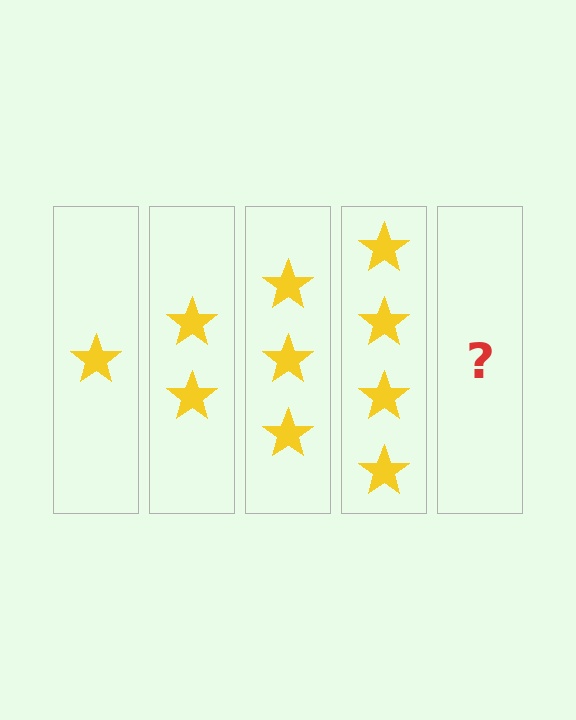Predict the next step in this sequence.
The next step is 5 stars.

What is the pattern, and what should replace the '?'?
The pattern is that each step adds one more star. The '?' should be 5 stars.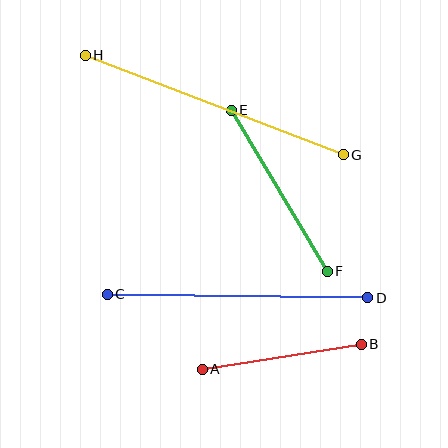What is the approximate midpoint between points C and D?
The midpoint is at approximately (237, 296) pixels.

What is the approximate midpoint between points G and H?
The midpoint is at approximately (214, 105) pixels.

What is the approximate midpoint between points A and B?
The midpoint is at approximately (282, 357) pixels.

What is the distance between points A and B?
The distance is approximately 161 pixels.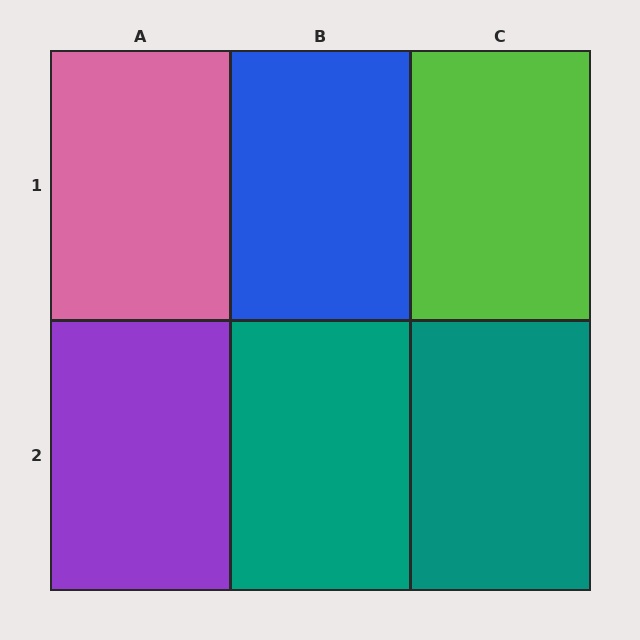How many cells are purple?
1 cell is purple.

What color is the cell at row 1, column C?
Lime.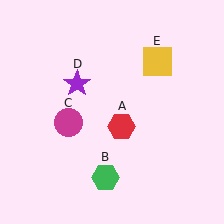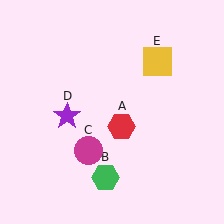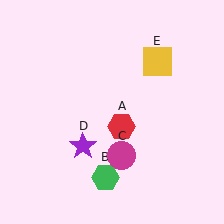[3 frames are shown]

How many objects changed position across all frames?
2 objects changed position: magenta circle (object C), purple star (object D).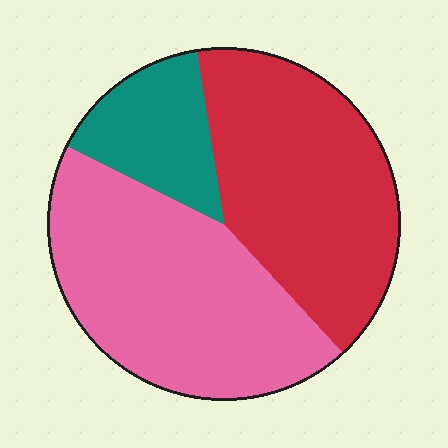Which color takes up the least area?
Teal, at roughly 15%.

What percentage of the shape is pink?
Pink covers around 45% of the shape.